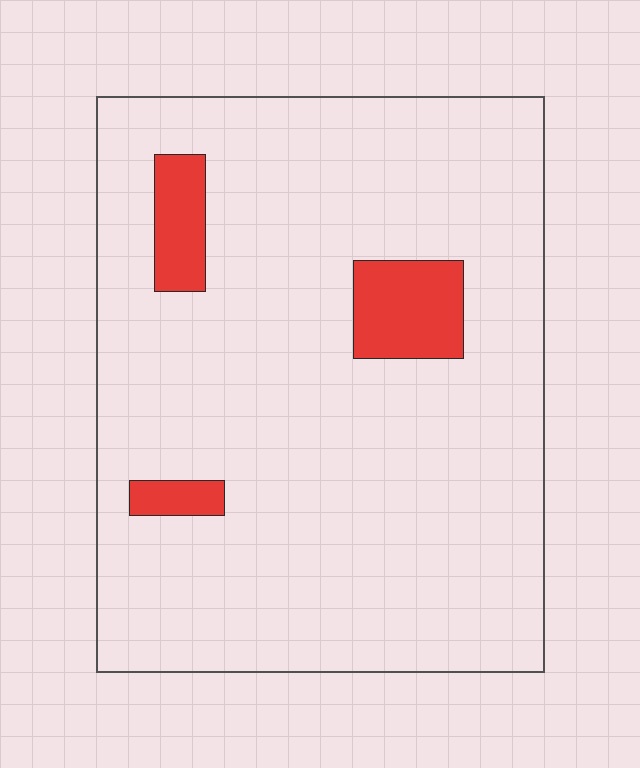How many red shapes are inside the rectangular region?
3.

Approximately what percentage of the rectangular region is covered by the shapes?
Approximately 10%.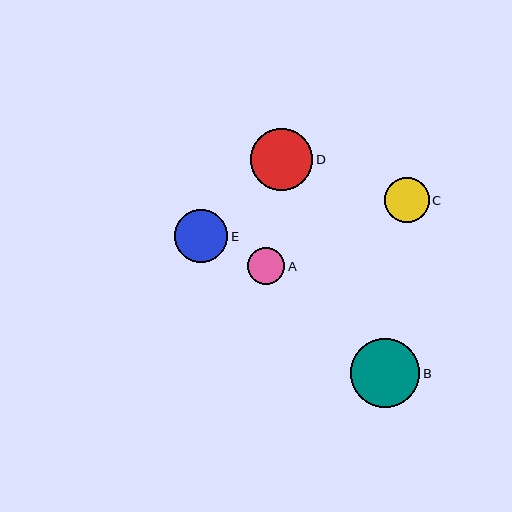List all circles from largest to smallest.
From largest to smallest: B, D, E, C, A.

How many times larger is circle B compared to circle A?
Circle B is approximately 1.9 times the size of circle A.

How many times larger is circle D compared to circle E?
Circle D is approximately 1.2 times the size of circle E.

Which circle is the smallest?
Circle A is the smallest with a size of approximately 37 pixels.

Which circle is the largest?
Circle B is the largest with a size of approximately 70 pixels.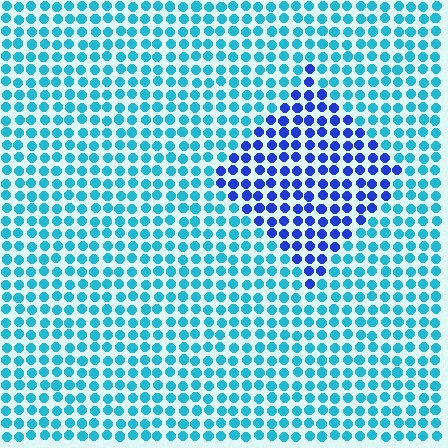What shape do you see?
I see a diamond.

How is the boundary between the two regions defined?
The boundary is defined purely by a slight shift in hue (about 44 degrees). Spacing, size, and orientation are identical on both sides.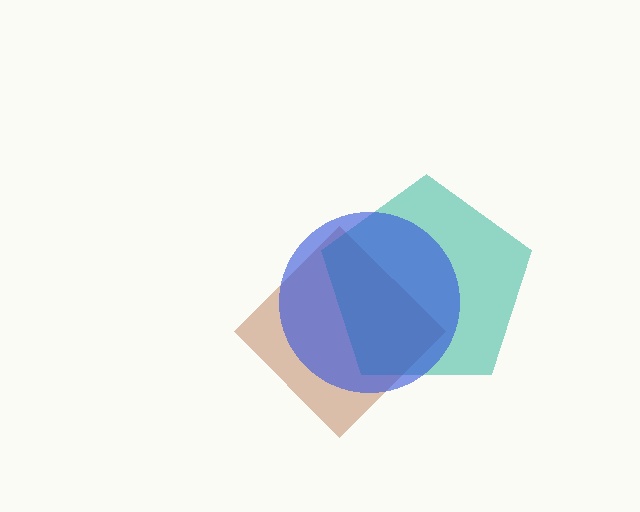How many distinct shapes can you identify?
There are 3 distinct shapes: a brown diamond, a teal pentagon, a blue circle.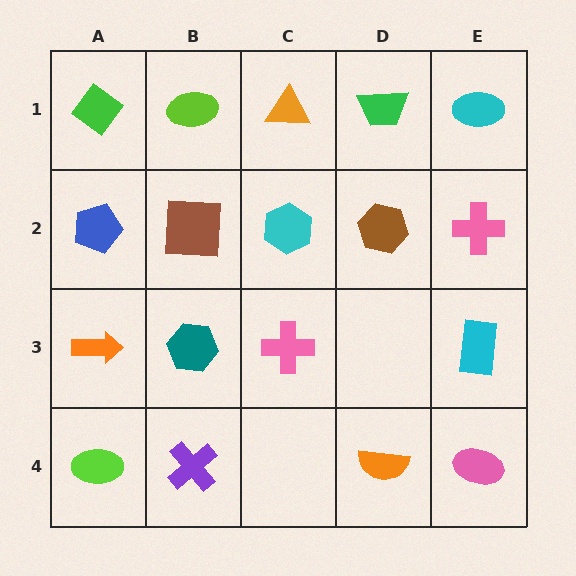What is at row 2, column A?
A blue pentagon.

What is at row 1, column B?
A lime ellipse.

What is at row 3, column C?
A pink cross.